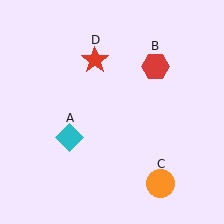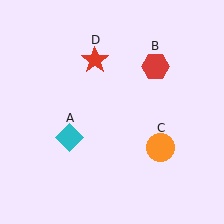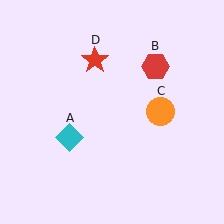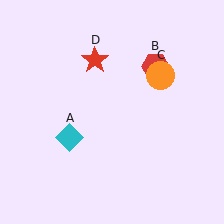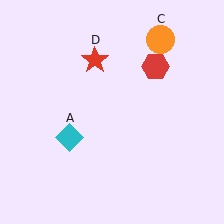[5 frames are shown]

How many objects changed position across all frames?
1 object changed position: orange circle (object C).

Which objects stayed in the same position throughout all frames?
Cyan diamond (object A) and red hexagon (object B) and red star (object D) remained stationary.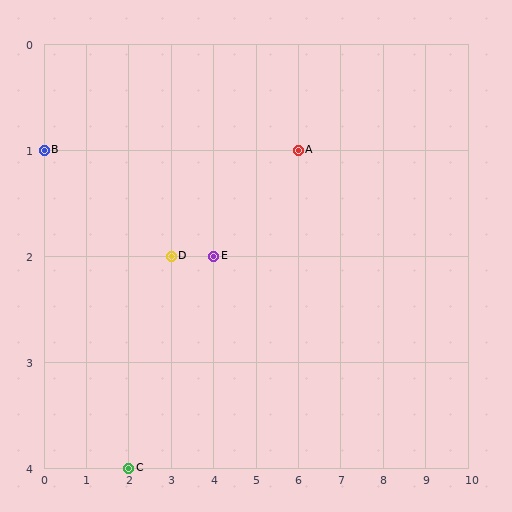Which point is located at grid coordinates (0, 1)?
Point B is at (0, 1).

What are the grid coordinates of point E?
Point E is at grid coordinates (4, 2).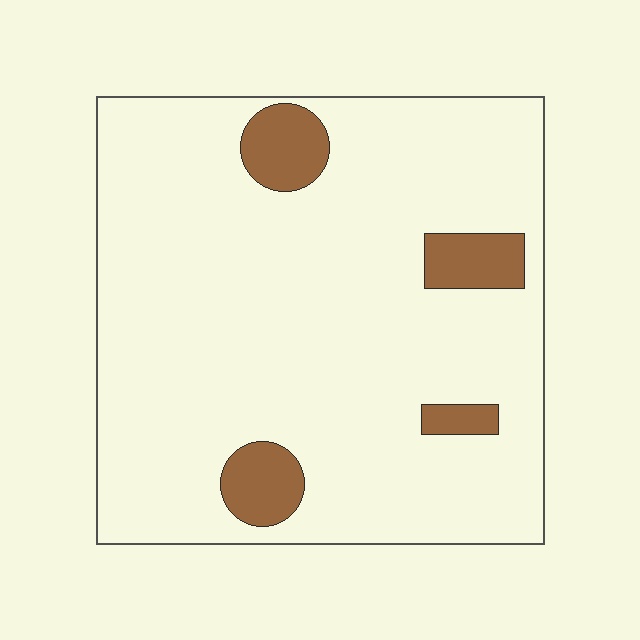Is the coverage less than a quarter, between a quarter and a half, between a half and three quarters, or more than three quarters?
Less than a quarter.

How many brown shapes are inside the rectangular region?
4.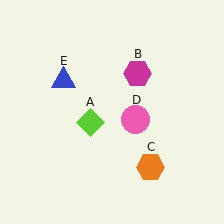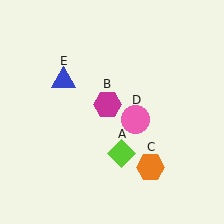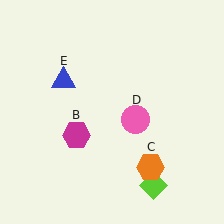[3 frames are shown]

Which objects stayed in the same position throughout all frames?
Orange hexagon (object C) and pink circle (object D) and blue triangle (object E) remained stationary.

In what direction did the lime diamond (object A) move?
The lime diamond (object A) moved down and to the right.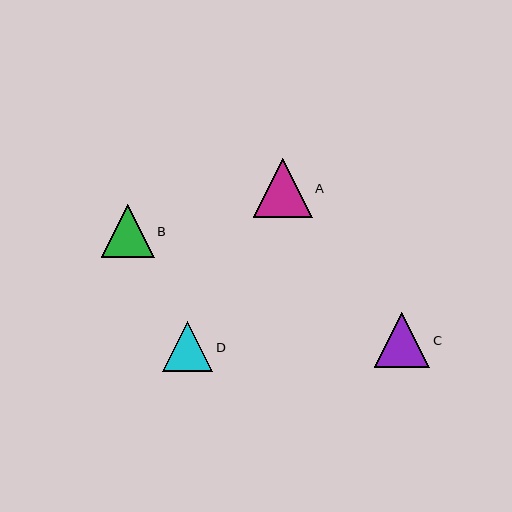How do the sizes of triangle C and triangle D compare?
Triangle C and triangle D are approximately the same size.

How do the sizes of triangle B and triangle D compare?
Triangle B and triangle D are approximately the same size.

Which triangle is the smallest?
Triangle D is the smallest with a size of approximately 50 pixels.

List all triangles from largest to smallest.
From largest to smallest: A, C, B, D.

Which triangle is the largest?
Triangle A is the largest with a size of approximately 59 pixels.